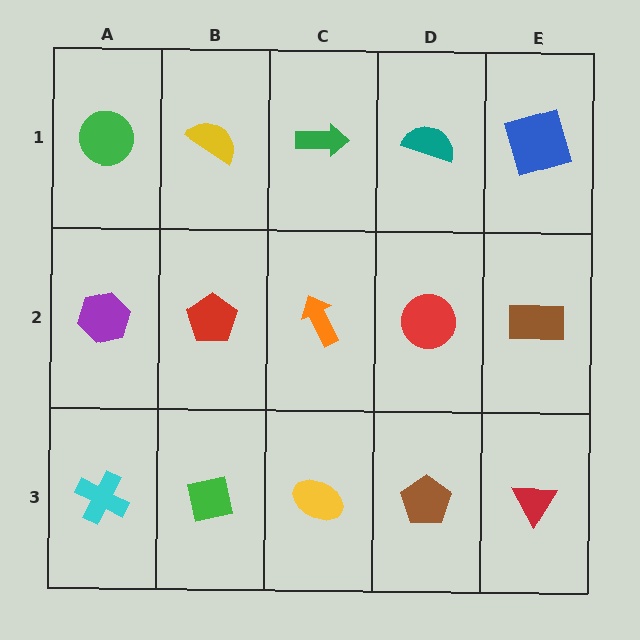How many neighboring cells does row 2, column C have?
4.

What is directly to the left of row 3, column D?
A yellow ellipse.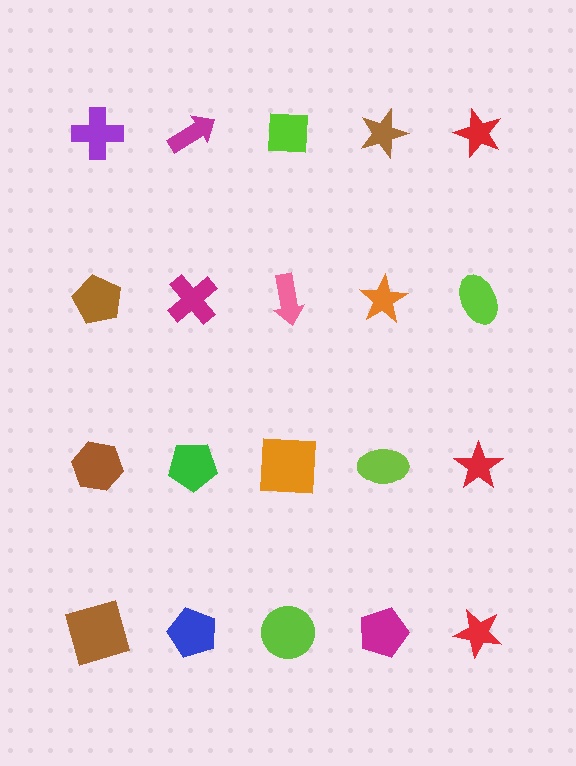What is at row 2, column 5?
A lime ellipse.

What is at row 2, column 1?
A brown pentagon.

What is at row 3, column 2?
A green pentagon.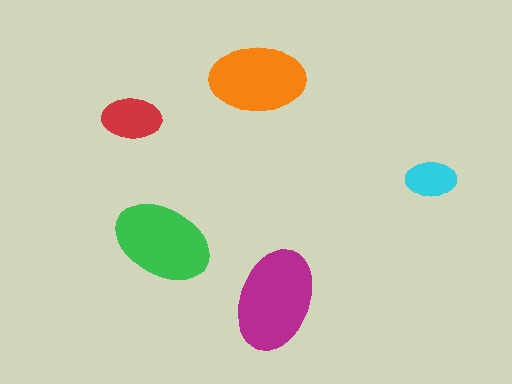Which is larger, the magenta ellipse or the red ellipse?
The magenta one.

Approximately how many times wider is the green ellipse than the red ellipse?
About 1.5 times wider.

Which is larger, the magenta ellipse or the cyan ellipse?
The magenta one.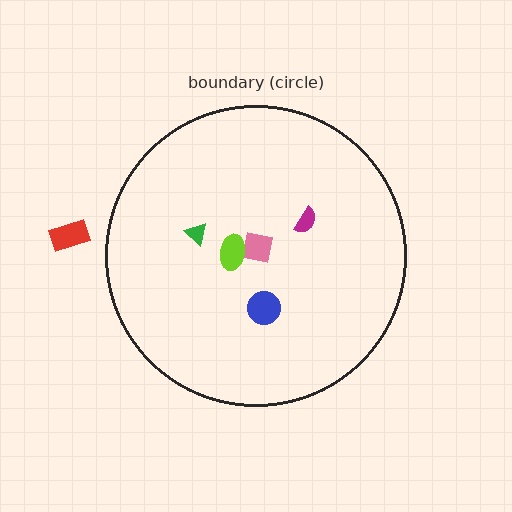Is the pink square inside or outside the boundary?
Inside.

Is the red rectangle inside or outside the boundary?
Outside.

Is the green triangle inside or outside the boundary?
Inside.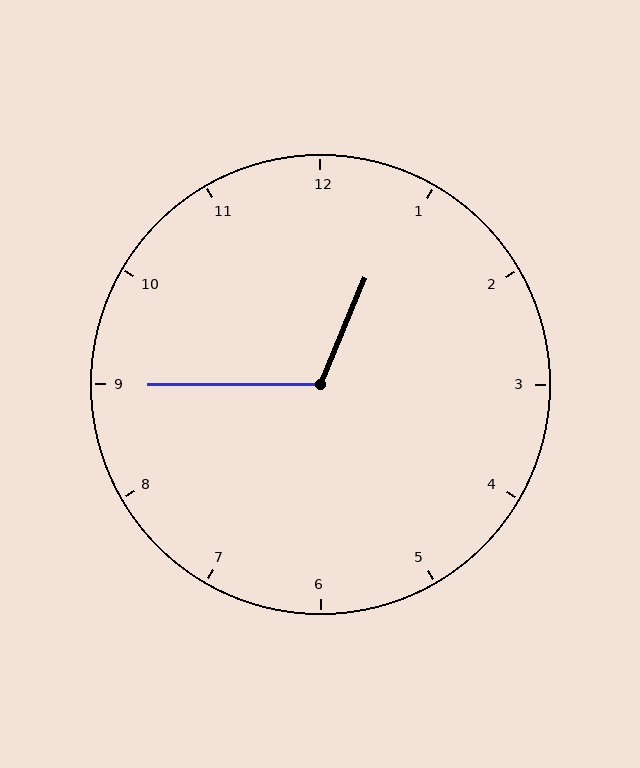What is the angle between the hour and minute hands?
Approximately 112 degrees.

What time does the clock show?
12:45.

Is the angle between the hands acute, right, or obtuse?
It is obtuse.